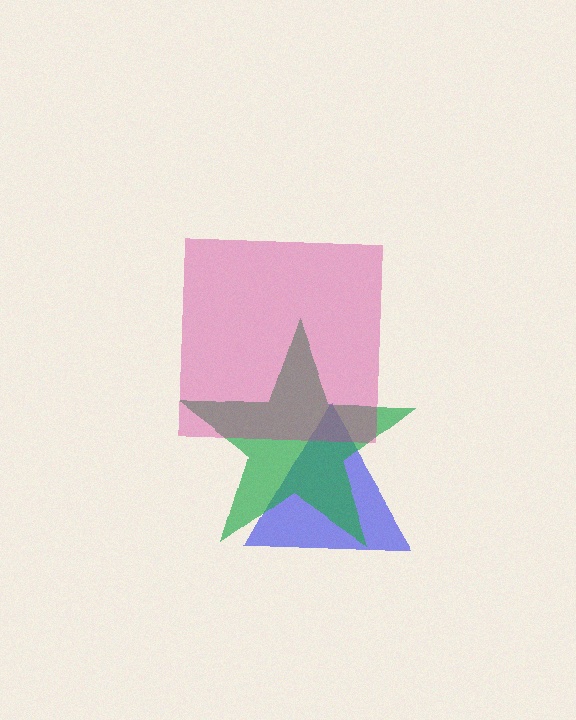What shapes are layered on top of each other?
The layered shapes are: a blue triangle, a green star, a magenta square.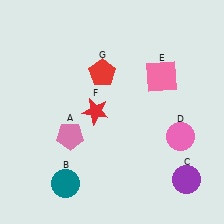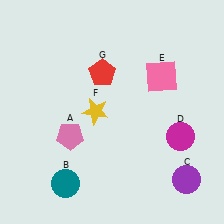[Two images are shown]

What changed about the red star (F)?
In Image 1, F is red. In Image 2, it changed to yellow.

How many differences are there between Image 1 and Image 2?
There are 2 differences between the two images.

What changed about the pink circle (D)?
In Image 1, D is pink. In Image 2, it changed to magenta.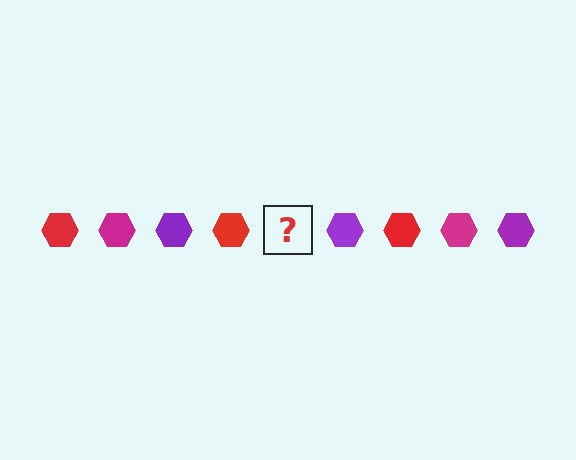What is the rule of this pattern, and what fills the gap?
The rule is that the pattern cycles through red, magenta, purple hexagons. The gap should be filled with a magenta hexagon.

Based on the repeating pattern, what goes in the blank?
The blank should be a magenta hexagon.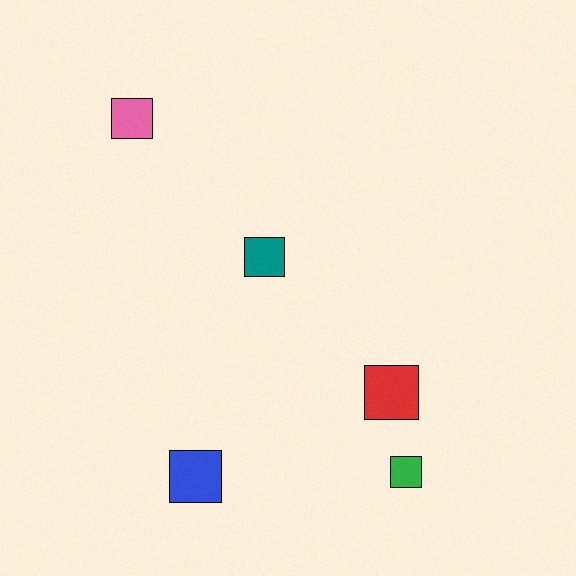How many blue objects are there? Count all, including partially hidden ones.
There is 1 blue object.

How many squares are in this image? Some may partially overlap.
There are 5 squares.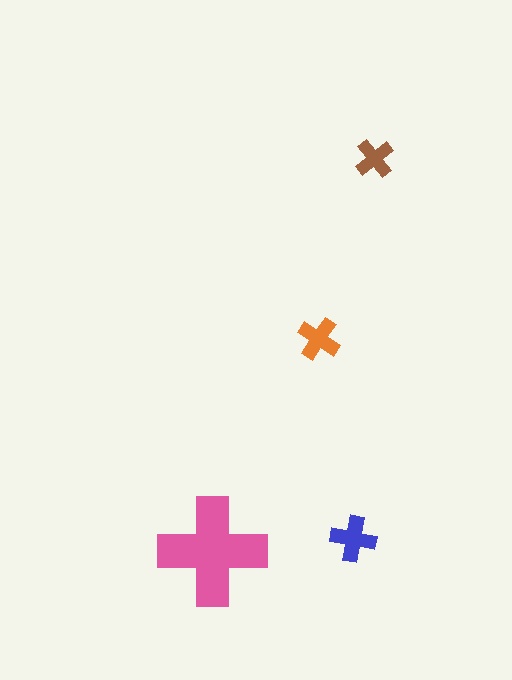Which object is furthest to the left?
The pink cross is leftmost.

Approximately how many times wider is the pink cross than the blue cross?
About 2.5 times wider.